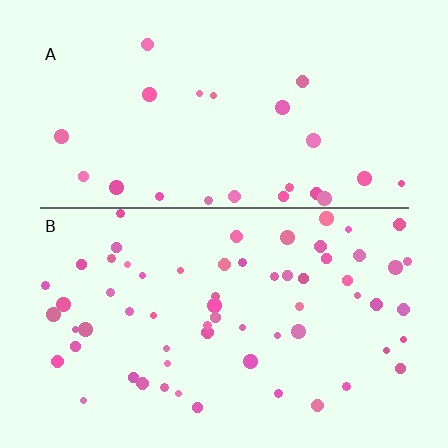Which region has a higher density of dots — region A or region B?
B (the bottom).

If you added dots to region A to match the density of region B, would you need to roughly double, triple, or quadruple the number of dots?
Approximately triple.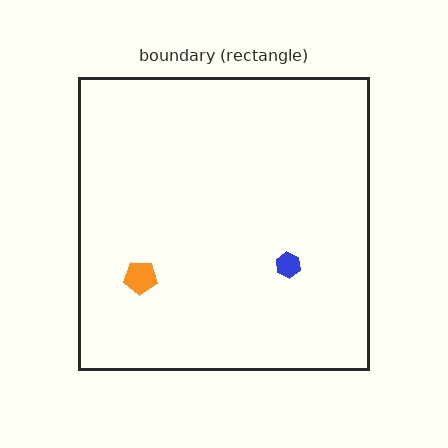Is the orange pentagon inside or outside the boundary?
Inside.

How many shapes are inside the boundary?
2 inside, 0 outside.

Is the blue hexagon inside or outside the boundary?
Inside.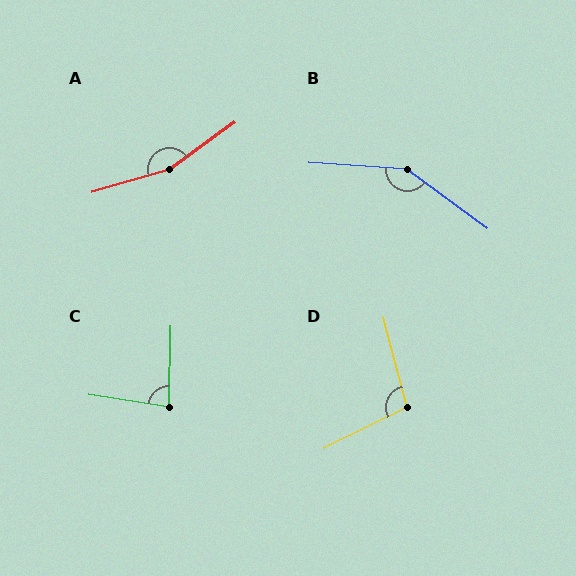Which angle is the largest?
A, at approximately 160 degrees.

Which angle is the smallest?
C, at approximately 82 degrees.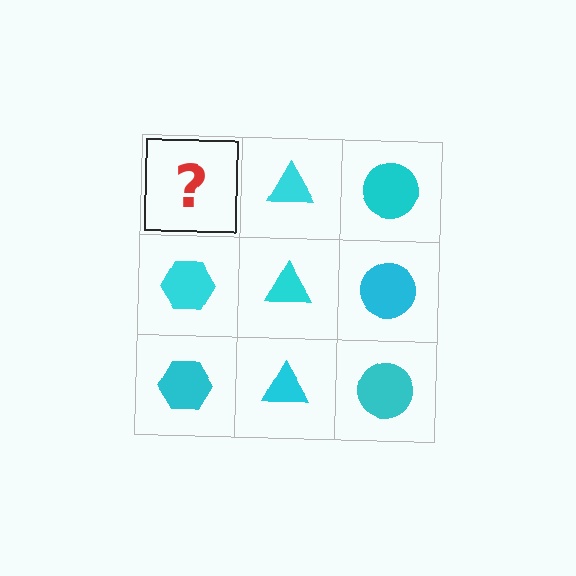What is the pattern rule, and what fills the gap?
The rule is that each column has a consistent shape. The gap should be filled with a cyan hexagon.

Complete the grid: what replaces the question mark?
The question mark should be replaced with a cyan hexagon.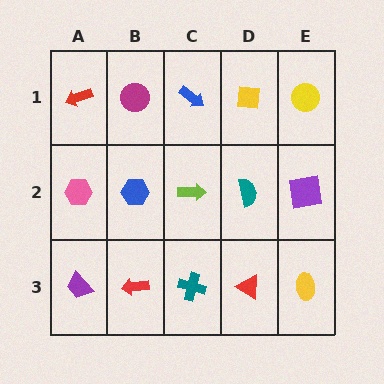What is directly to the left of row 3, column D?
A teal cross.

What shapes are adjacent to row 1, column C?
A lime arrow (row 2, column C), a magenta circle (row 1, column B), a yellow square (row 1, column D).